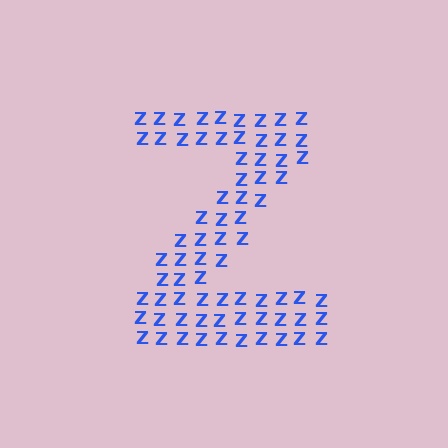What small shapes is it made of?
It is made of small letter Z's.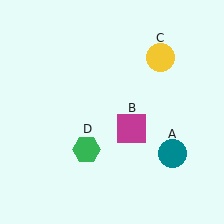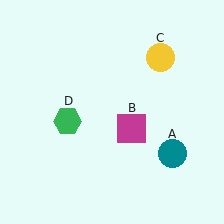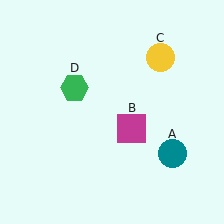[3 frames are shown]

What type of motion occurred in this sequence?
The green hexagon (object D) rotated clockwise around the center of the scene.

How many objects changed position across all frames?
1 object changed position: green hexagon (object D).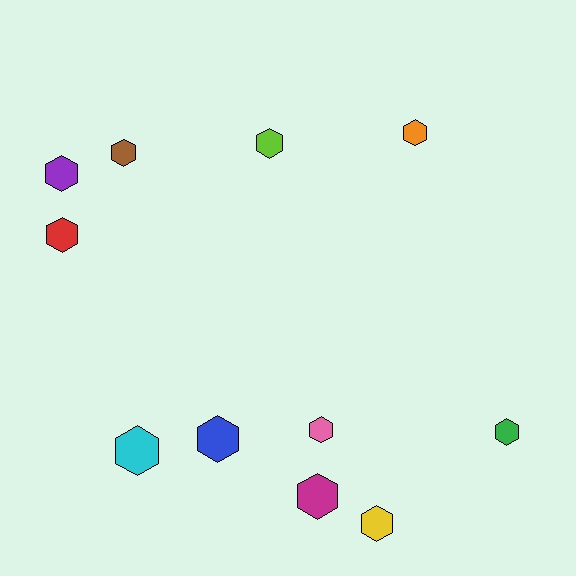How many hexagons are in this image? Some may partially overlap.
There are 11 hexagons.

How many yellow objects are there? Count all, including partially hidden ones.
There is 1 yellow object.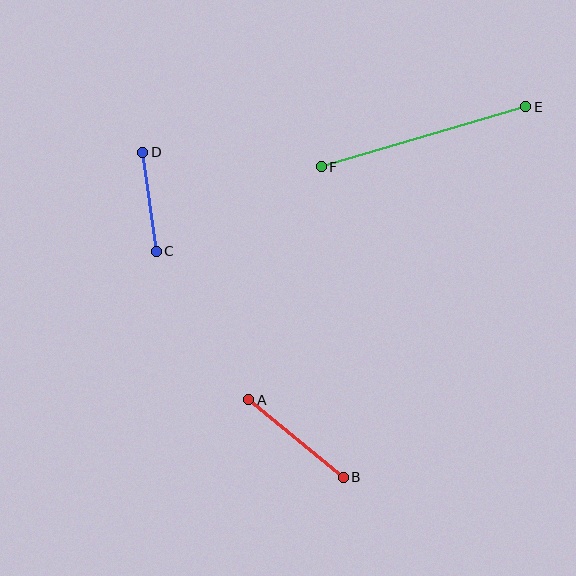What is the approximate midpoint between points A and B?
The midpoint is at approximately (296, 439) pixels.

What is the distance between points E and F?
The distance is approximately 213 pixels.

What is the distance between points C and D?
The distance is approximately 100 pixels.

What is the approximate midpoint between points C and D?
The midpoint is at approximately (150, 202) pixels.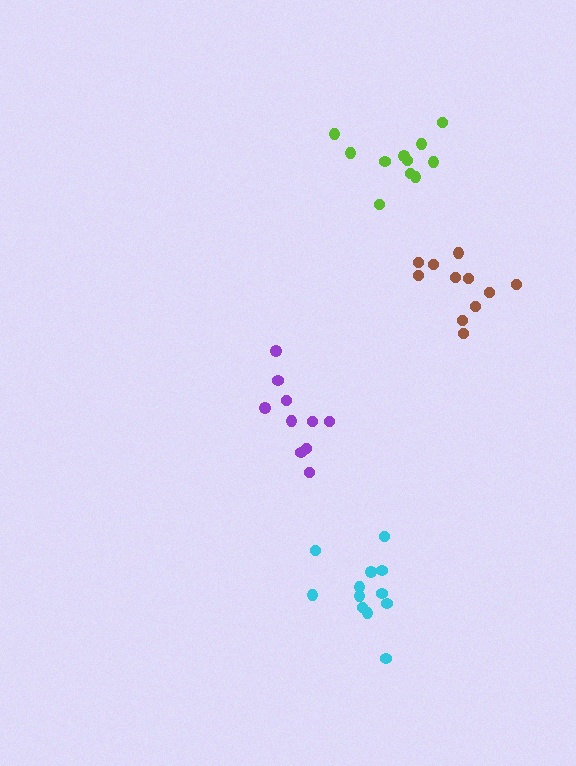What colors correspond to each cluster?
The clusters are colored: brown, purple, lime, cyan.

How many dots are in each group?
Group 1: 11 dots, Group 2: 10 dots, Group 3: 11 dots, Group 4: 12 dots (44 total).